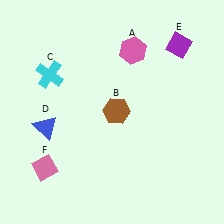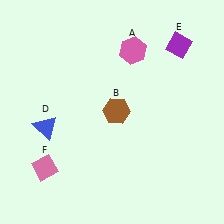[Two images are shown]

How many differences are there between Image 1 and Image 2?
There is 1 difference between the two images.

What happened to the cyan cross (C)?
The cyan cross (C) was removed in Image 2. It was in the top-left area of Image 1.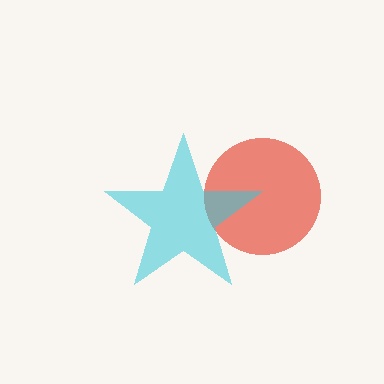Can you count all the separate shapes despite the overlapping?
Yes, there are 2 separate shapes.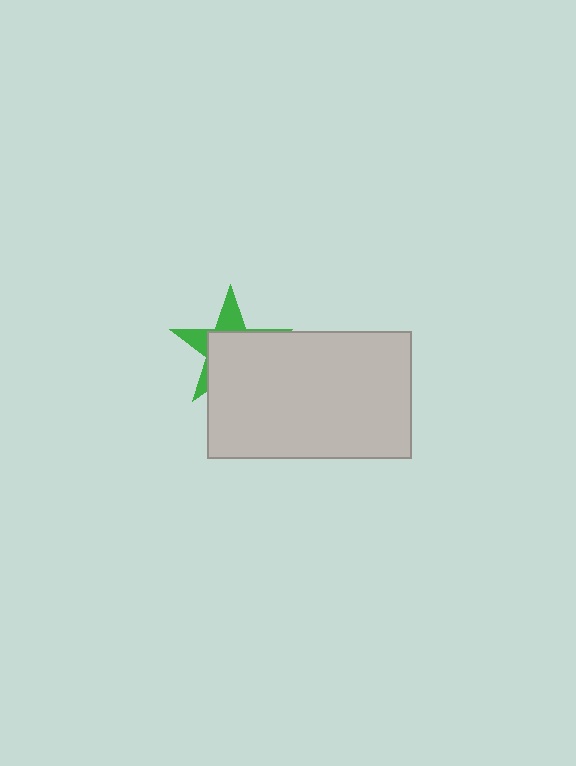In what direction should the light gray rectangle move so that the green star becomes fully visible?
The light gray rectangle should move toward the lower-right. That is the shortest direction to clear the overlap and leave the green star fully visible.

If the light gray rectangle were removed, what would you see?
You would see the complete green star.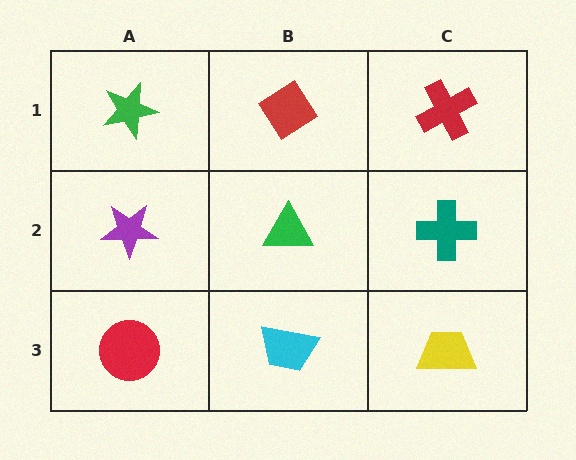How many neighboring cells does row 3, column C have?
2.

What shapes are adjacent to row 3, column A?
A purple star (row 2, column A), a cyan trapezoid (row 3, column B).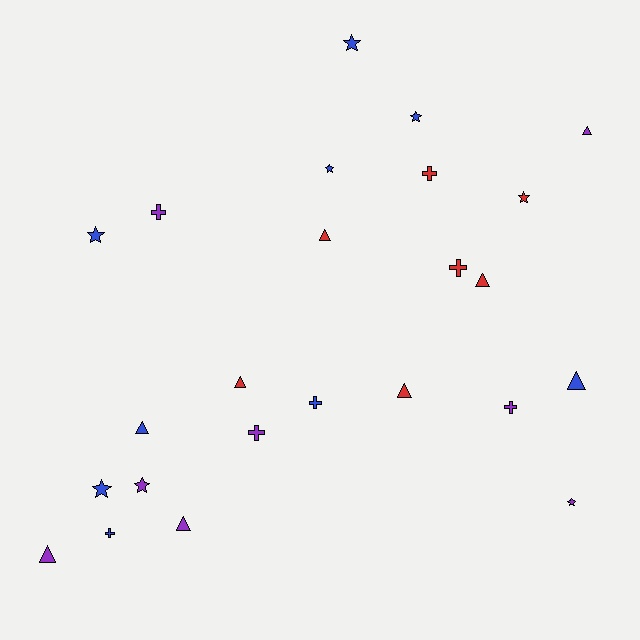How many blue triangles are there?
There are 2 blue triangles.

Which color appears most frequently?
Blue, with 9 objects.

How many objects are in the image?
There are 24 objects.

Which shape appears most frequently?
Triangle, with 9 objects.